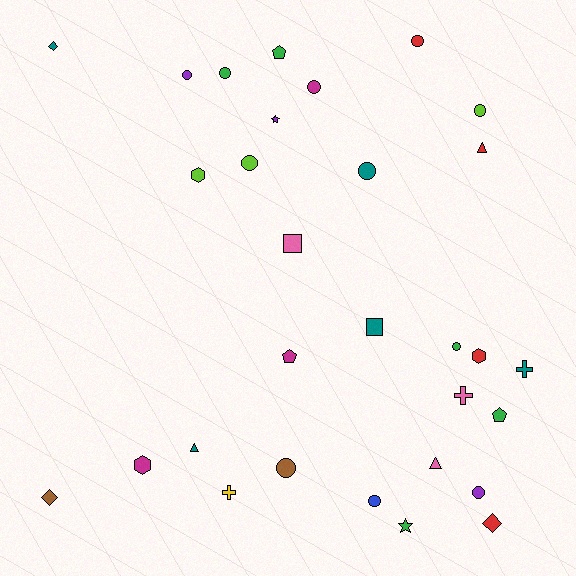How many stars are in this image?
There are 2 stars.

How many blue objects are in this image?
There is 1 blue object.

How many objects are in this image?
There are 30 objects.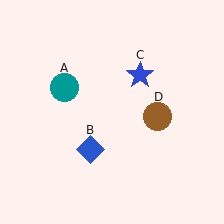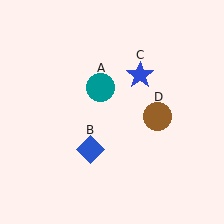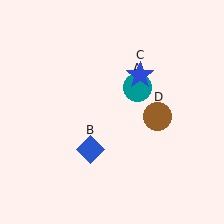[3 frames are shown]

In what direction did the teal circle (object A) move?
The teal circle (object A) moved right.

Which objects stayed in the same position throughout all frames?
Blue diamond (object B) and blue star (object C) and brown circle (object D) remained stationary.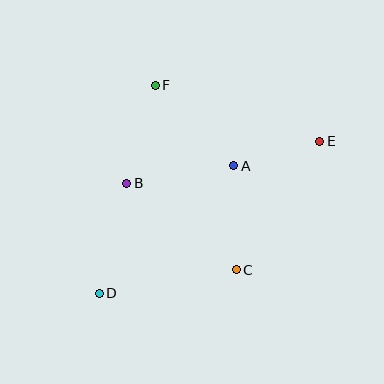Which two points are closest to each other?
Points A and E are closest to each other.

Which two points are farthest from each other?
Points D and E are farthest from each other.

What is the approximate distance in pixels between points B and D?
The distance between B and D is approximately 114 pixels.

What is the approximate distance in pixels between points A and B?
The distance between A and B is approximately 108 pixels.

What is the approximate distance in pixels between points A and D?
The distance between A and D is approximately 185 pixels.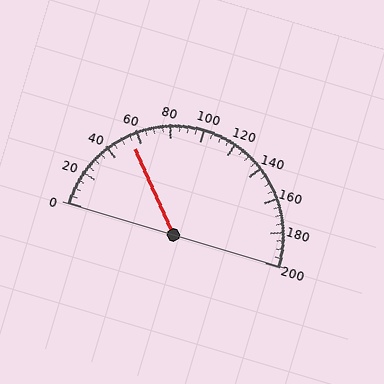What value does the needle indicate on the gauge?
The needle indicates approximately 55.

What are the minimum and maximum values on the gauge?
The gauge ranges from 0 to 200.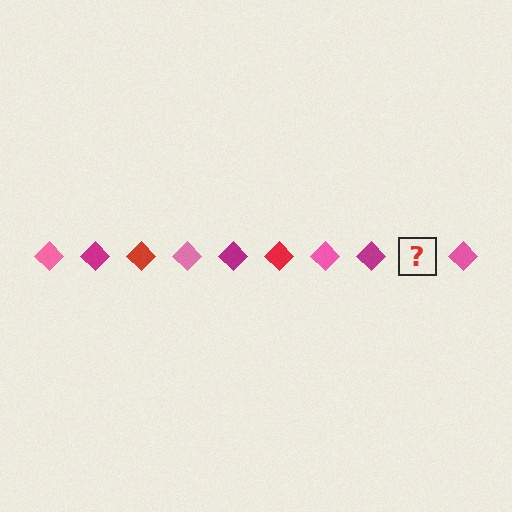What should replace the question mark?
The question mark should be replaced with a red diamond.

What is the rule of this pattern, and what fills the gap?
The rule is that the pattern cycles through pink, magenta, red diamonds. The gap should be filled with a red diamond.